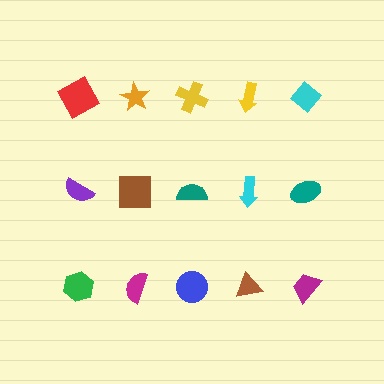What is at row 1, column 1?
A red square.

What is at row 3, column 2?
A magenta semicircle.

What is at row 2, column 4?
A cyan arrow.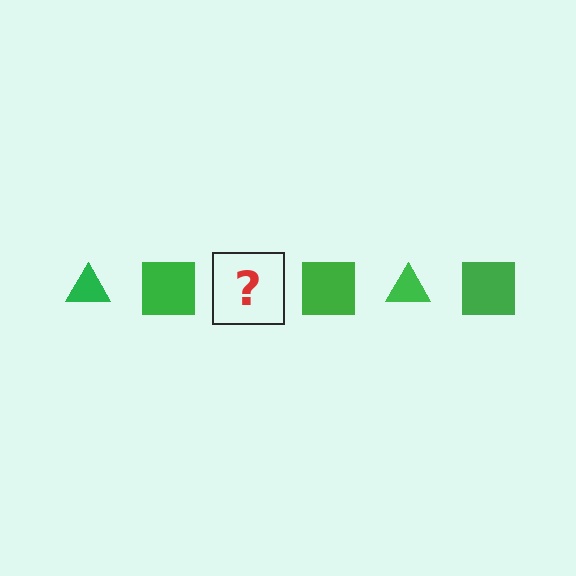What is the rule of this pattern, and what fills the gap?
The rule is that the pattern cycles through triangle, square shapes in green. The gap should be filled with a green triangle.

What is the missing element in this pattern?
The missing element is a green triangle.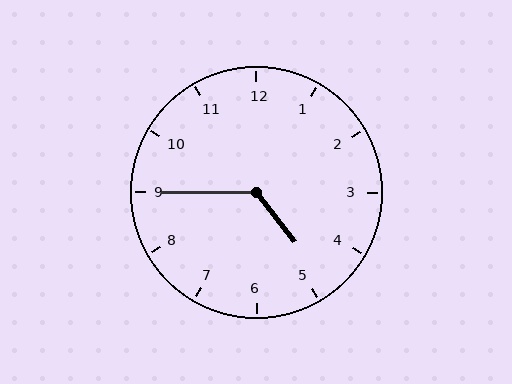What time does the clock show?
4:45.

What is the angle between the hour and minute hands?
Approximately 128 degrees.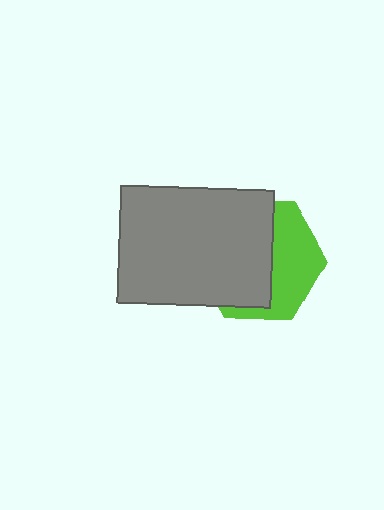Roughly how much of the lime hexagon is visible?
A small part of it is visible (roughly 42%).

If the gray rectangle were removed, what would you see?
You would see the complete lime hexagon.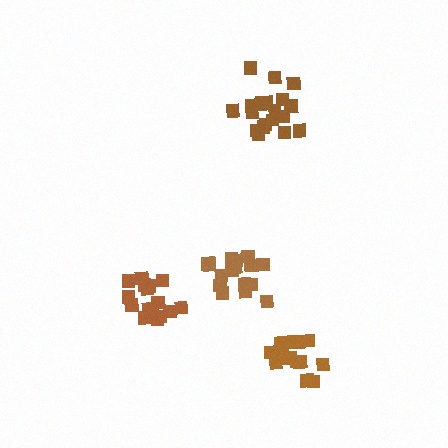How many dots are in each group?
Group 1: 17 dots, Group 2: 16 dots, Group 3: 20 dots, Group 4: 16 dots (69 total).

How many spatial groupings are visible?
There are 4 spatial groupings.